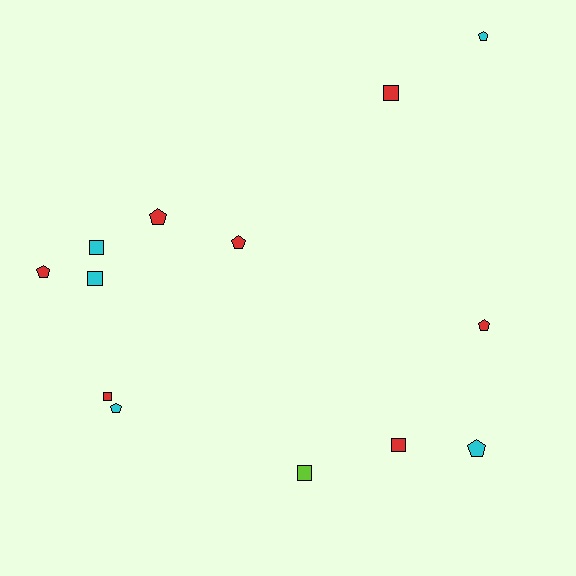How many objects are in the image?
There are 13 objects.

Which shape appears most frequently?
Pentagon, with 7 objects.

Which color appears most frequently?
Red, with 7 objects.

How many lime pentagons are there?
There are no lime pentagons.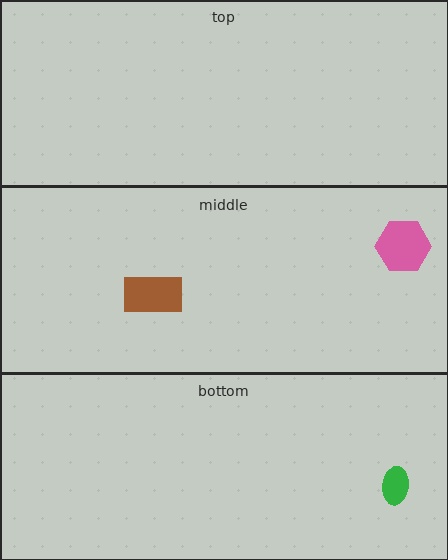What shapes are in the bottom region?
The green ellipse.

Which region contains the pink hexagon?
The middle region.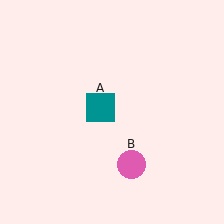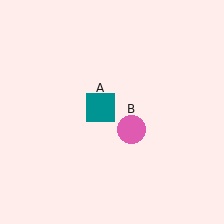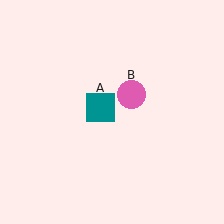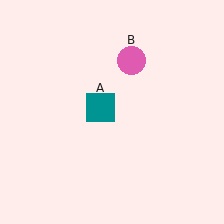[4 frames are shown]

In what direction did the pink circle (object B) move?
The pink circle (object B) moved up.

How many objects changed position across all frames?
1 object changed position: pink circle (object B).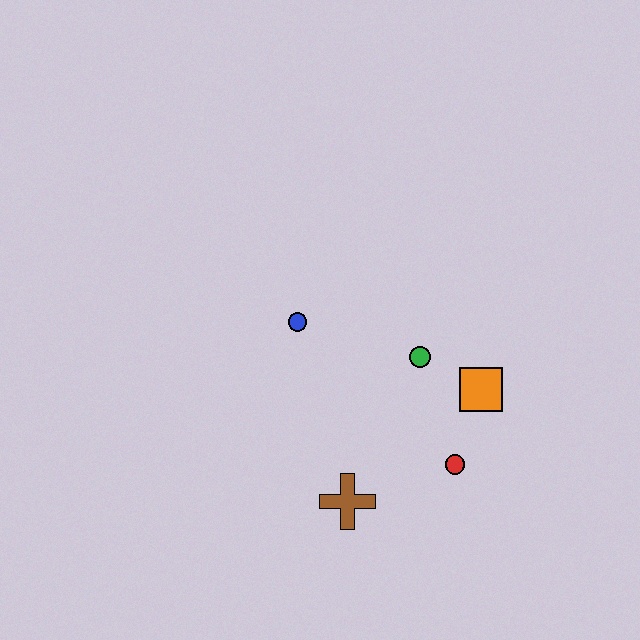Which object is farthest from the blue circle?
The red circle is farthest from the blue circle.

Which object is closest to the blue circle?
The green circle is closest to the blue circle.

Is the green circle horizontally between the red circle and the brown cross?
Yes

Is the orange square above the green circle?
No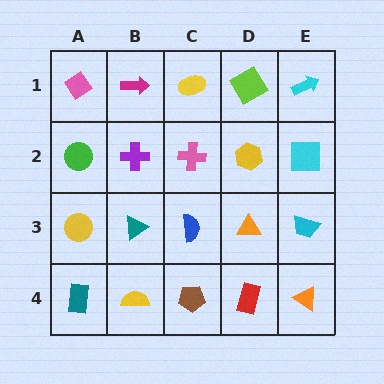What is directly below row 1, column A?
A green circle.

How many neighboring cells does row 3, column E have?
3.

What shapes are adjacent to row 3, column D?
A yellow hexagon (row 2, column D), a red rectangle (row 4, column D), a blue semicircle (row 3, column C), a cyan trapezoid (row 3, column E).